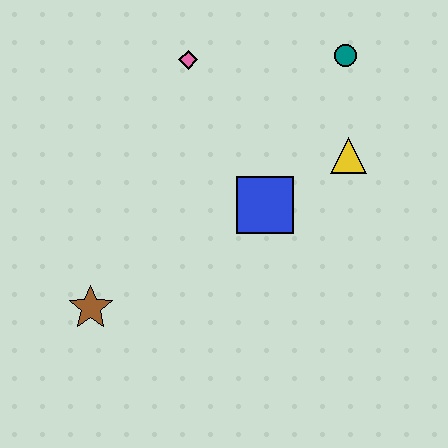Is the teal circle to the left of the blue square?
No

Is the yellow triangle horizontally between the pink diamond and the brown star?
No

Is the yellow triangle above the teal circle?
No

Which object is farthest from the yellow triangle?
The brown star is farthest from the yellow triangle.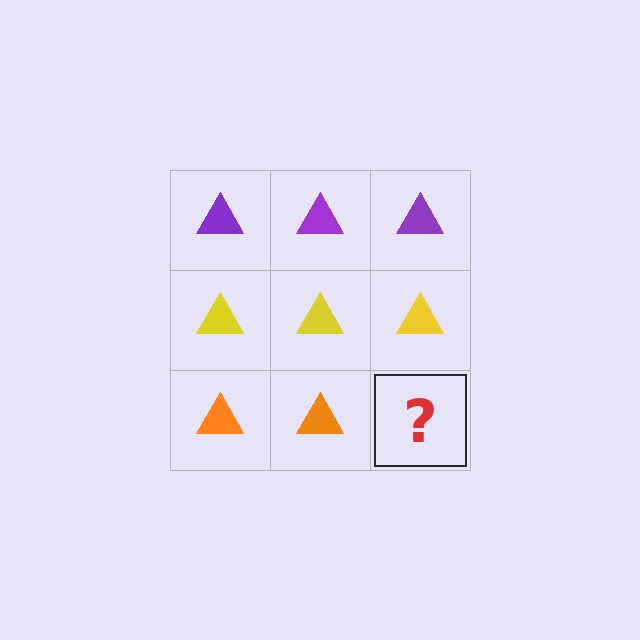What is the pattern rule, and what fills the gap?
The rule is that each row has a consistent color. The gap should be filled with an orange triangle.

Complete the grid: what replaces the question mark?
The question mark should be replaced with an orange triangle.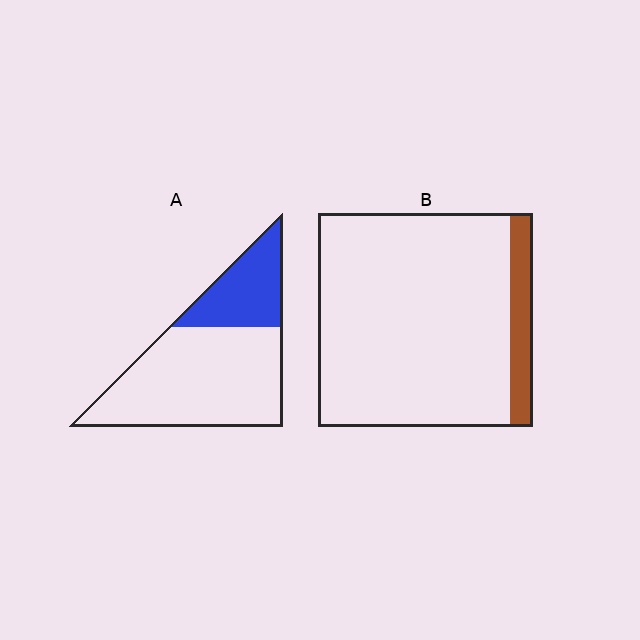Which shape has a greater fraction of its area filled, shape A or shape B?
Shape A.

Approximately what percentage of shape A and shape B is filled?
A is approximately 30% and B is approximately 10%.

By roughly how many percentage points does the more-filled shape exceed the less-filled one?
By roughly 20 percentage points (A over B).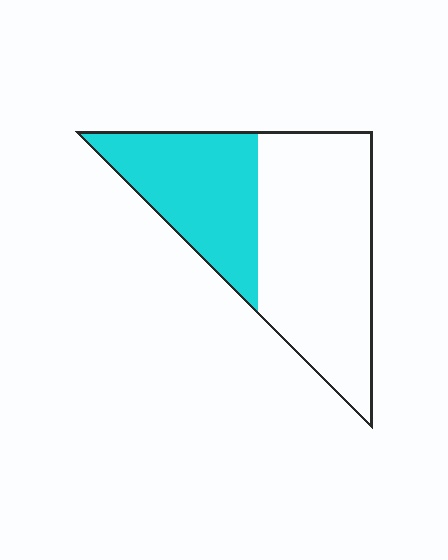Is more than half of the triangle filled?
No.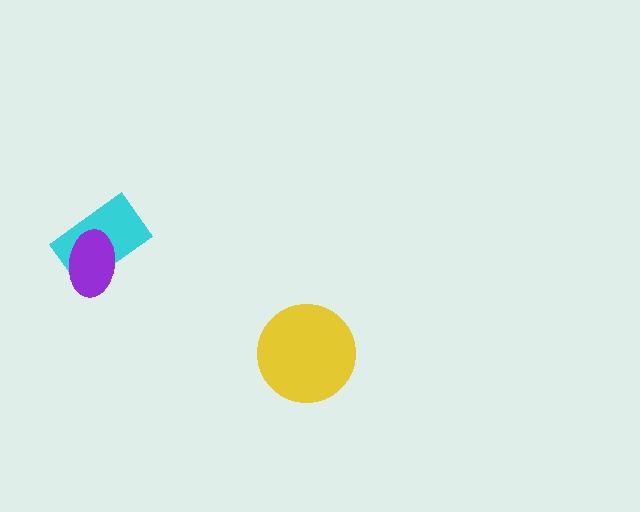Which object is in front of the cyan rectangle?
The purple ellipse is in front of the cyan rectangle.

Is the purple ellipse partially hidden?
No, no other shape covers it.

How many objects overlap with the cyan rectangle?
1 object overlaps with the cyan rectangle.